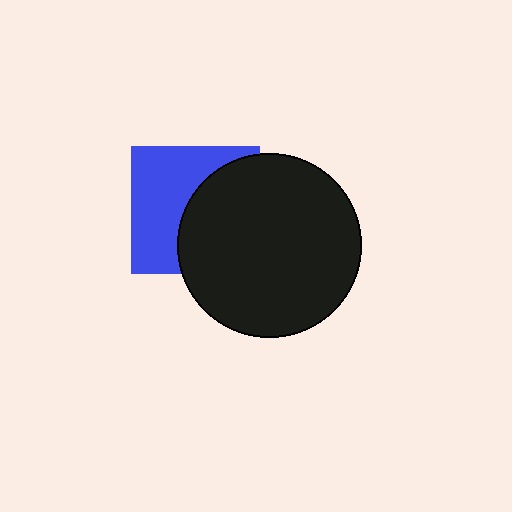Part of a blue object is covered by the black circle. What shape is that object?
It is a square.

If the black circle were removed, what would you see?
You would see the complete blue square.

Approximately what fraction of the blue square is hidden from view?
Roughly 49% of the blue square is hidden behind the black circle.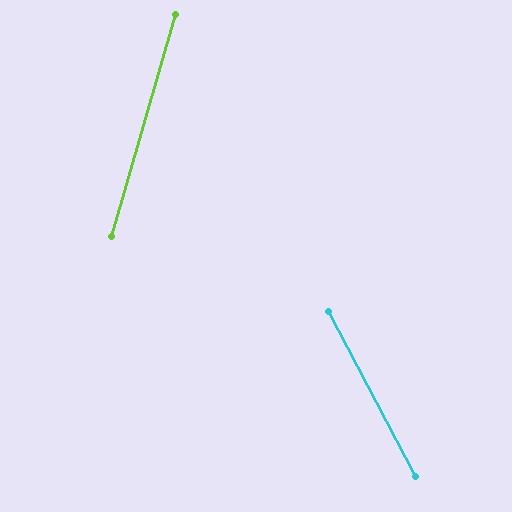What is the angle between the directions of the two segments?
Approximately 44 degrees.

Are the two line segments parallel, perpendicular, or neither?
Neither parallel nor perpendicular — they differ by about 44°.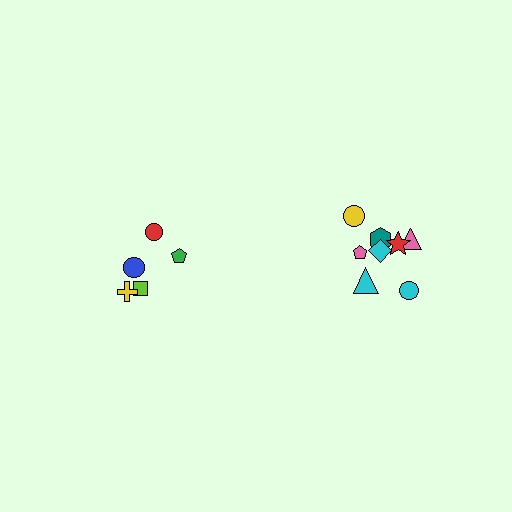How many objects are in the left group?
There are 5 objects.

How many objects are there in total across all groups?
There are 13 objects.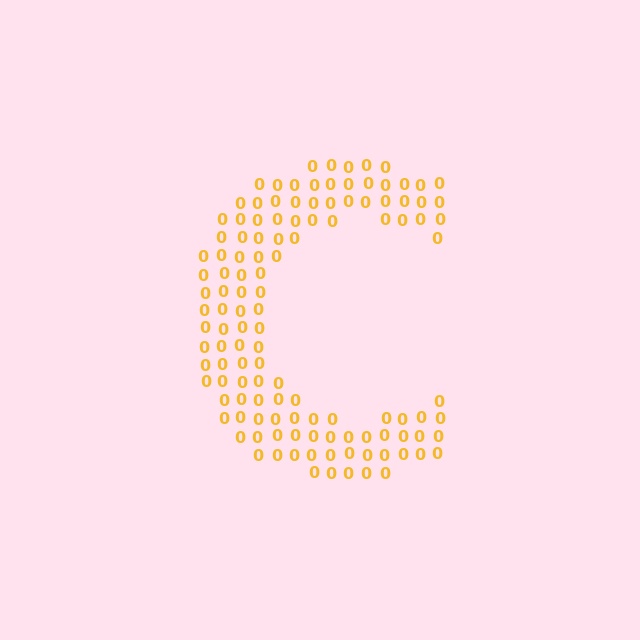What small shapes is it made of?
It is made of small digit 0's.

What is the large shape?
The large shape is the letter C.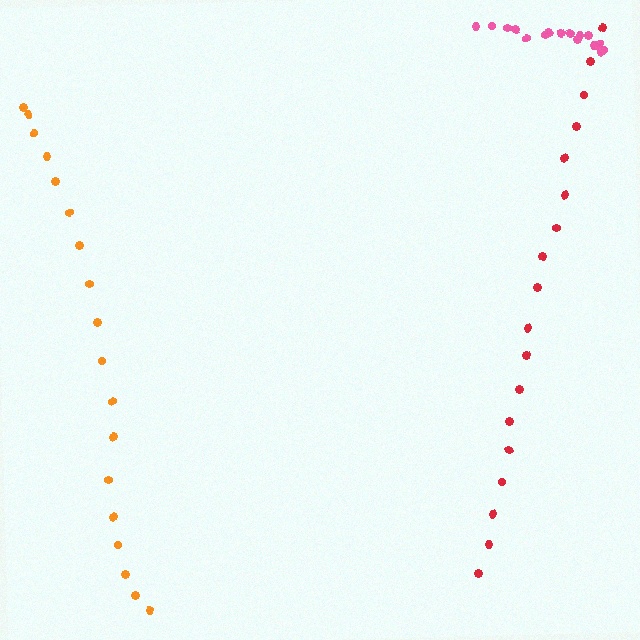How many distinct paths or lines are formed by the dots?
There are 3 distinct paths.